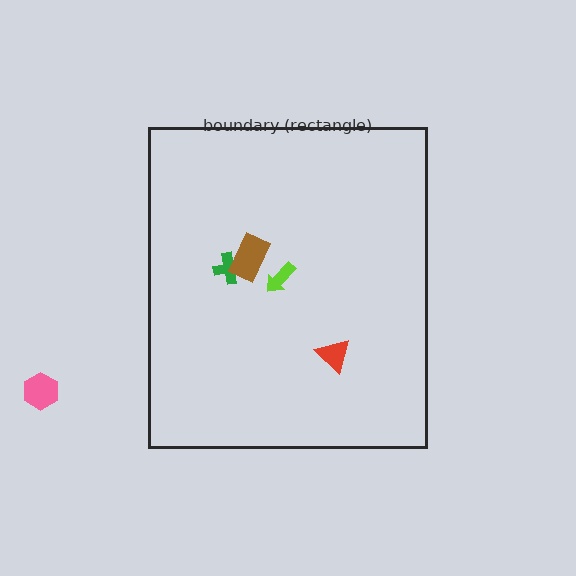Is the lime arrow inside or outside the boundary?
Inside.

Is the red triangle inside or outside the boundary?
Inside.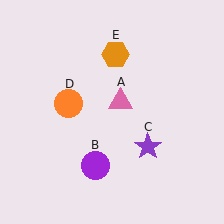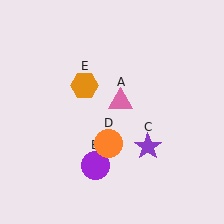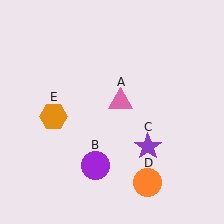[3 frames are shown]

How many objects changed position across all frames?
2 objects changed position: orange circle (object D), orange hexagon (object E).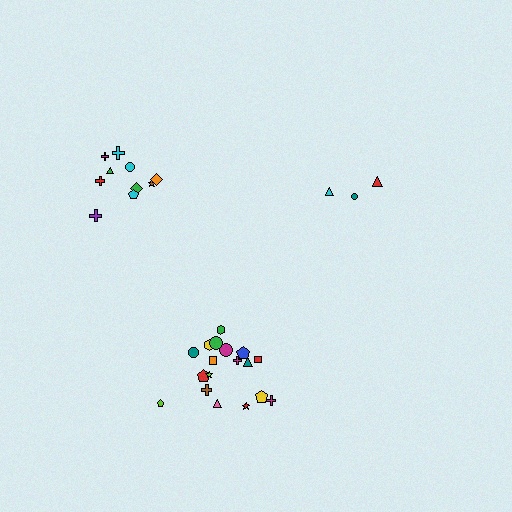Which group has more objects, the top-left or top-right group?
The top-left group.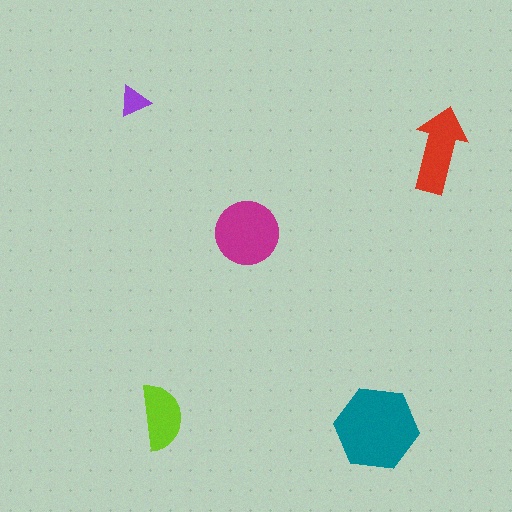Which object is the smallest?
The purple triangle.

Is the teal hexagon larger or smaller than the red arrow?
Larger.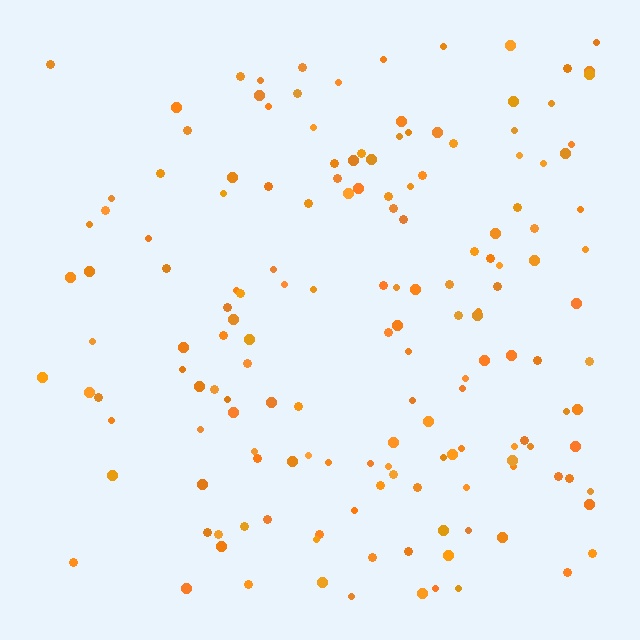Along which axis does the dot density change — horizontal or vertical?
Horizontal.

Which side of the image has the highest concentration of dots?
The right.